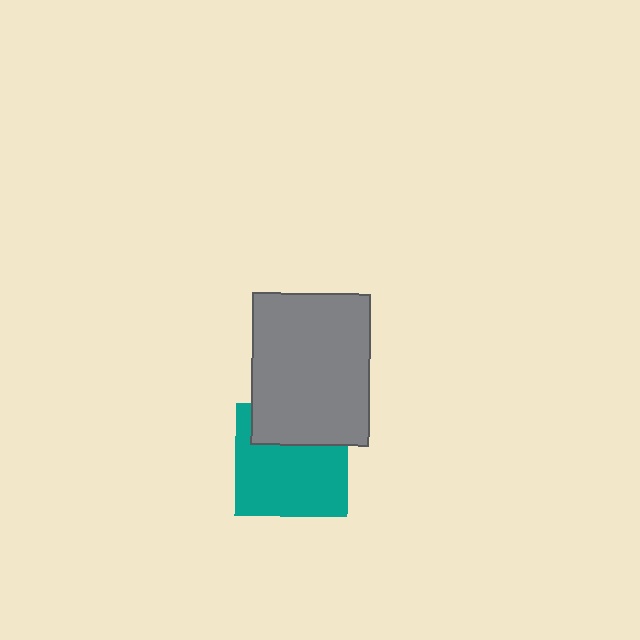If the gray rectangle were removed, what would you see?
You would see the complete teal square.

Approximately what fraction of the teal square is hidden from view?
Roughly 32% of the teal square is hidden behind the gray rectangle.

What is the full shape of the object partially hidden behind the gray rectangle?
The partially hidden object is a teal square.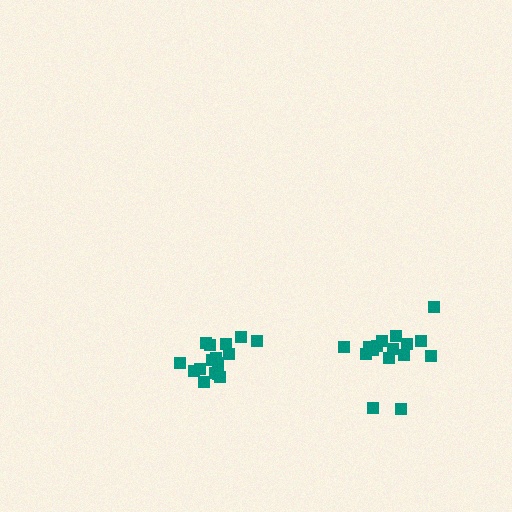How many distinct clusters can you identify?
There are 2 distinct clusters.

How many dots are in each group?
Group 1: 16 dots, Group 2: 16 dots (32 total).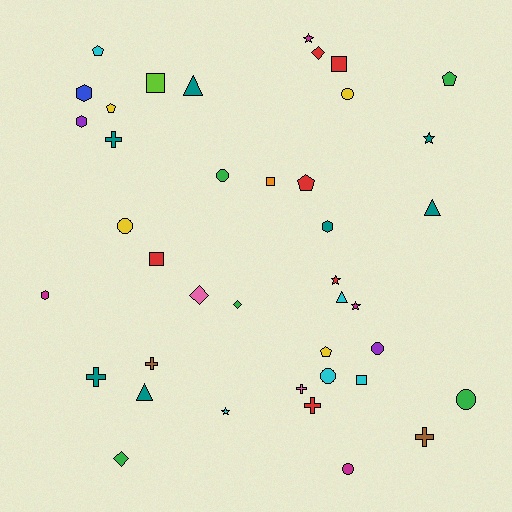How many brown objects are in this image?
There are 2 brown objects.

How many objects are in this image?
There are 40 objects.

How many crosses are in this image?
There are 6 crosses.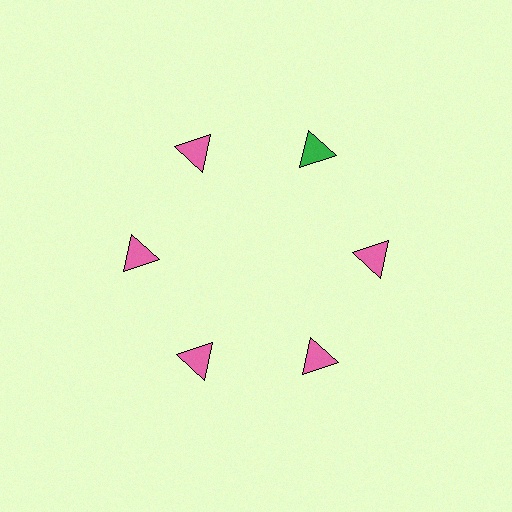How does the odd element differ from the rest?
It has a different color: green instead of pink.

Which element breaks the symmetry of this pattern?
The green triangle at roughly the 1 o'clock position breaks the symmetry. All other shapes are pink triangles.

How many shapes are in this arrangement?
There are 6 shapes arranged in a ring pattern.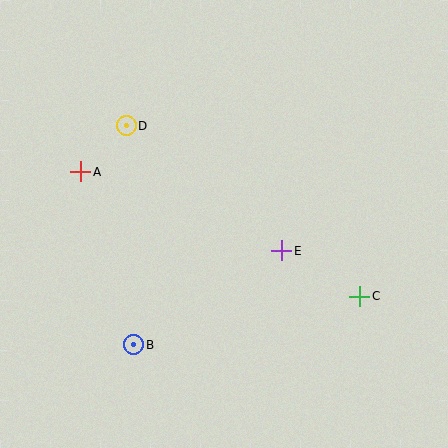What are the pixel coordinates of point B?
Point B is at (134, 345).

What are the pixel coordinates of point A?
Point A is at (81, 172).